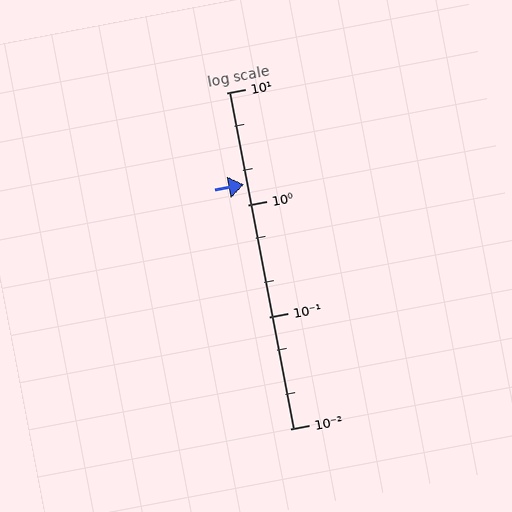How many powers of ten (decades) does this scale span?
The scale spans 3 decades, from 0.01 to 10.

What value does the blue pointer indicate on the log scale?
The pointer indicates approximately 1.5.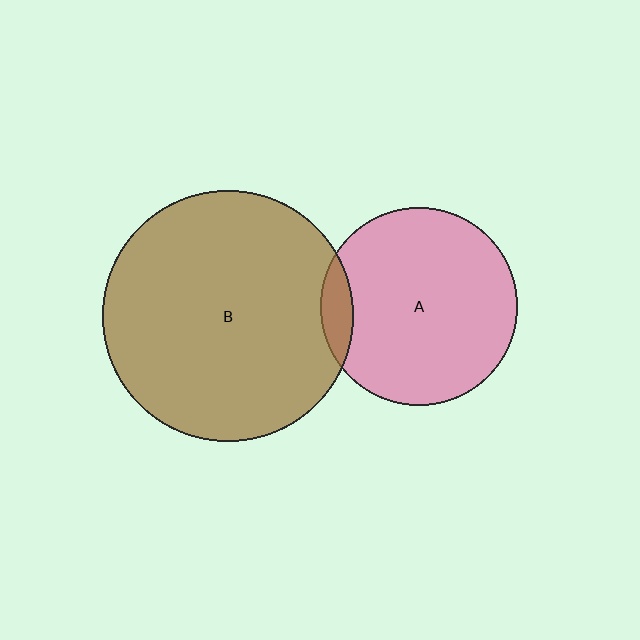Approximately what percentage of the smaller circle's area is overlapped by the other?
Approximately 10%.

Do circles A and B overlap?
Yes.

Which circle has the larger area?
Circle B (brown).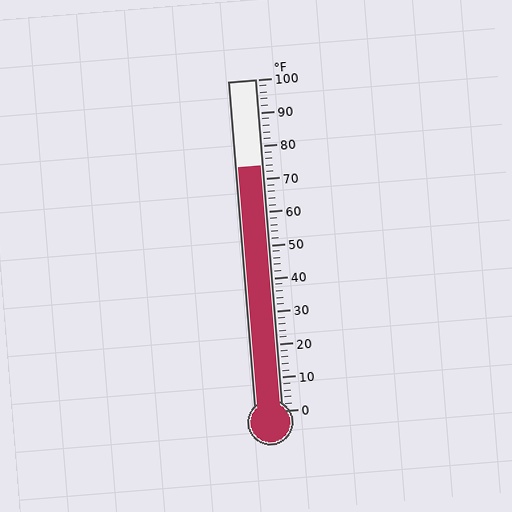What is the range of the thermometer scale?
The thermometer scale ranges from 0°F to 100°F.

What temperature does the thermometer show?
The thermometer shows approximately 74°F.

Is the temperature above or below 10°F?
The temperature is above 10°F.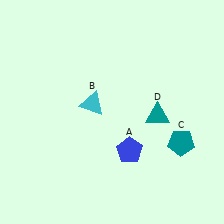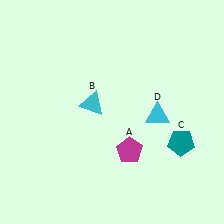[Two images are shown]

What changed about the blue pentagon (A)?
In Image 1, A is blue. In Image 2, it changed to magenta.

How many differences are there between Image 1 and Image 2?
There are 2 differences between the two images.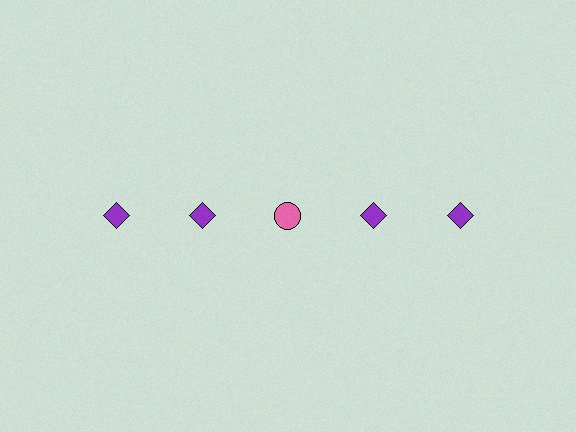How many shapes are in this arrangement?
There are 5 shapes arranged in a grid pattern.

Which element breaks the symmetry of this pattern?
The pink circle in the top row, center column breaks the symmetry. All other shapes are purple diamonds.